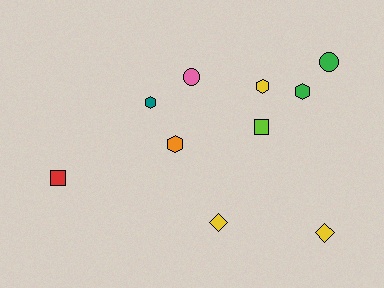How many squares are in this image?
There are 2 squares.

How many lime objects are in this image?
There is 1 lime object.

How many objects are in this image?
There are 10 objects.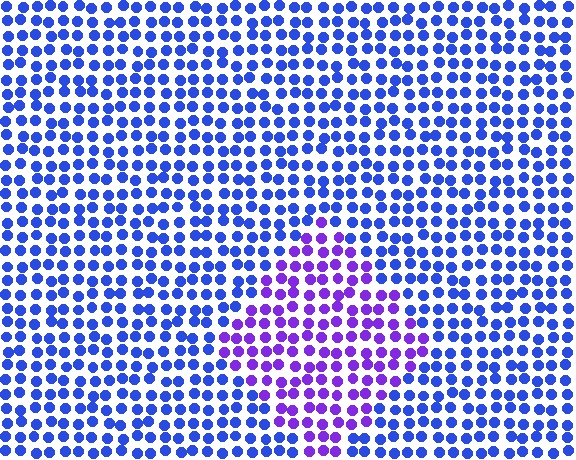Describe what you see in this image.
The image is filled with small blue elements in a uniform arrangement. A diamond-shaped region is visible where the elements are tinted to a slightly different hue, forming a subtle color boundary.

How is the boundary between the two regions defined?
The boundary is defined purely by a slight shift in hue (about 40 degrees). Spacing, size, and orientation are identical on both sides.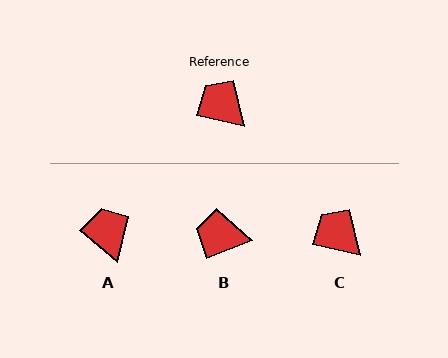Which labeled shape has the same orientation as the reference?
C.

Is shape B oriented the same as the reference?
No, it is off by about 35 degrees.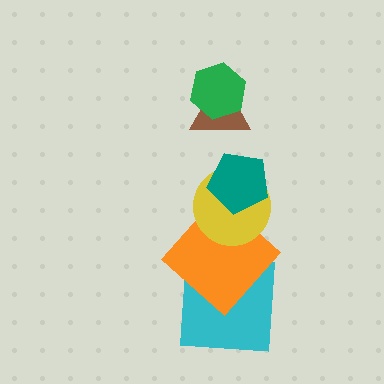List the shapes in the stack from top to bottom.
From top to bottom: the green hexagon, the brown triangle, the teal pentagon, the yellow circle, the orange diamond, the cyan square.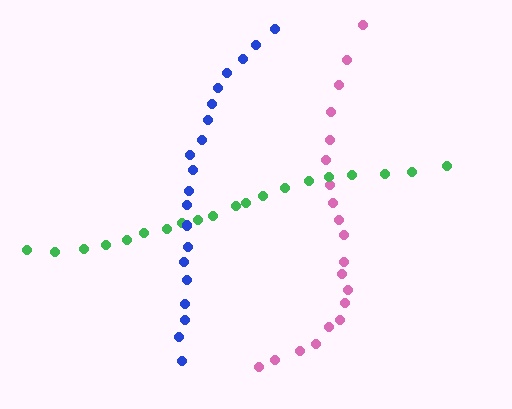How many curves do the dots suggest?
There are 3 distinct paths.